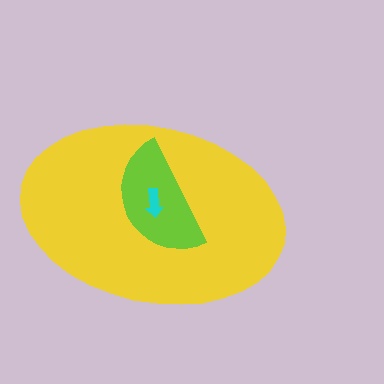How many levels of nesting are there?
3.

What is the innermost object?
The cyan arrow.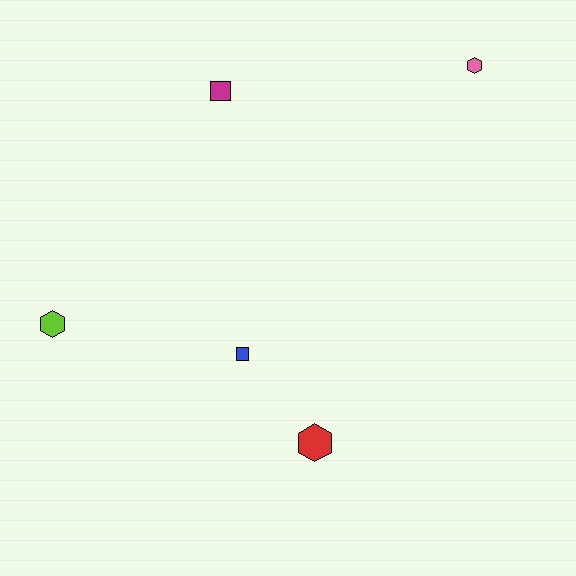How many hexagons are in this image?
There are 3 hexagons.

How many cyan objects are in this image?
There are no cyan objects.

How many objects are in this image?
There are 5 objects.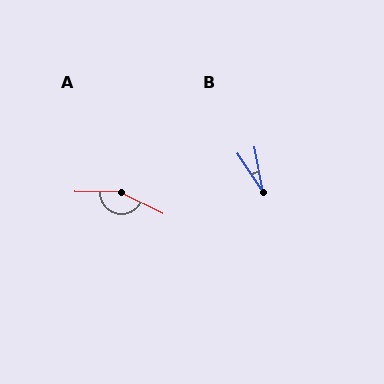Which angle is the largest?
A, at approximately 154 degrees.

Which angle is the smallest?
B, at approximately 23 degrees.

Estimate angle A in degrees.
Approximately 154 degrees.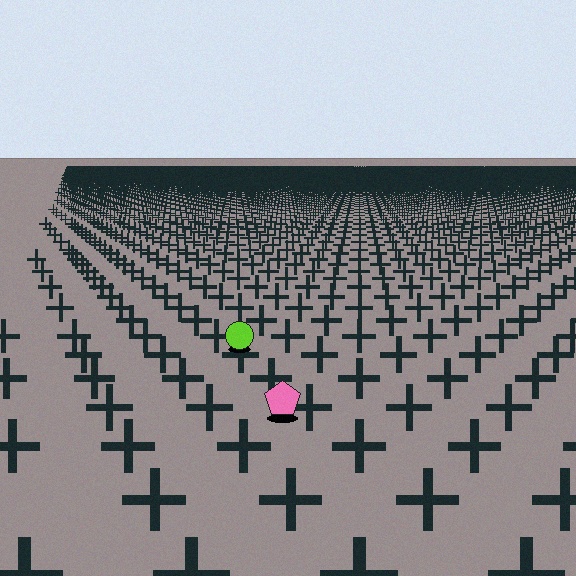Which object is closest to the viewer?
The pink pentagon is closest. The texture marks near it are larger and more spread out.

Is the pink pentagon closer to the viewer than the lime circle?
Yes. The pink pentagon is closer — you can tell from the texture gradient: the ground texture is coarser near it.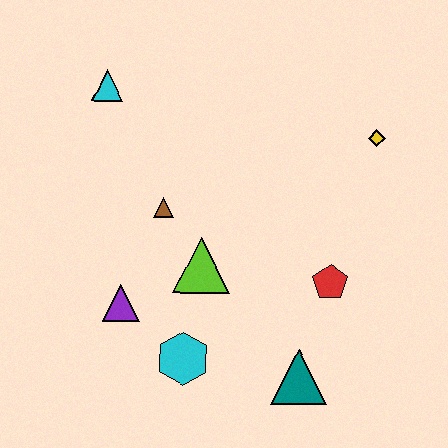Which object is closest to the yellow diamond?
The red pentagon is closest to the yellow diamond.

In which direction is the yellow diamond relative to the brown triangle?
The yellow diamond is to the right of the brown triangle.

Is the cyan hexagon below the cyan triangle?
Yes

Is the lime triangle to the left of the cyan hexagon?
No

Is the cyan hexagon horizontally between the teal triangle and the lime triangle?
No